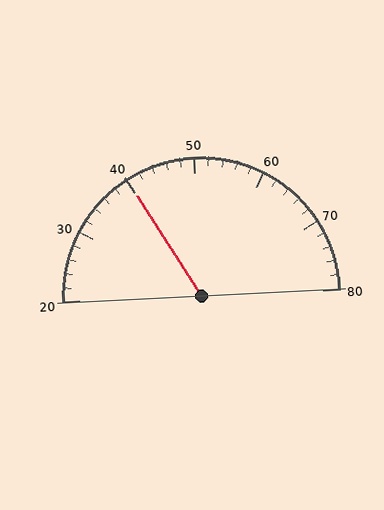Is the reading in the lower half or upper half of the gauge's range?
The reading is in the lower half of the range (20 to 80).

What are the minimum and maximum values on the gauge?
The gauge ranges from 20 to 80.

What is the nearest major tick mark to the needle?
The nearest major tick mark is 40.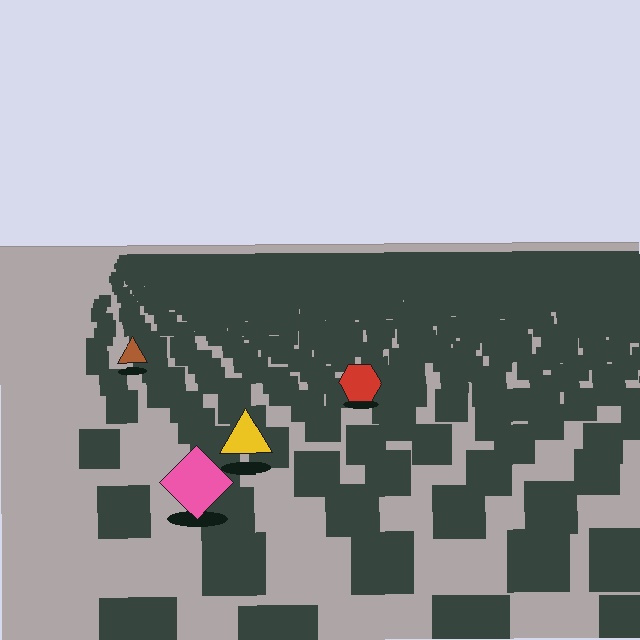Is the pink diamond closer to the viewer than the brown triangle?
Yes. The pink diamond is closer — you can tell from the texture gradient: the ground texture is coarser near it.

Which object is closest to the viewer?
The pink diamond is closest. The texture marks near it are larger and more spread out.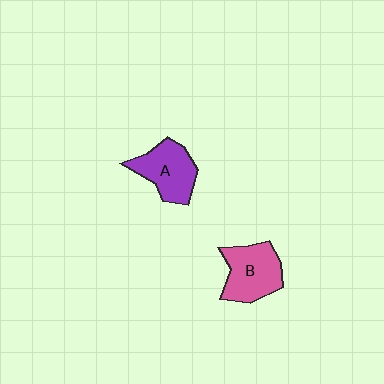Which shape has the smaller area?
Shape A (purple).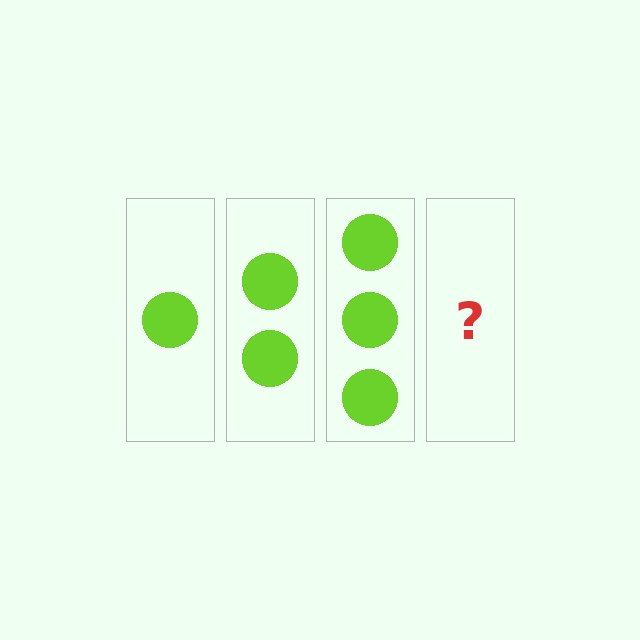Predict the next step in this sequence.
The next step is 4 circles.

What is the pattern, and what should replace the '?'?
The pattern is that each step adds one more circle. The '?' should be 4 circles.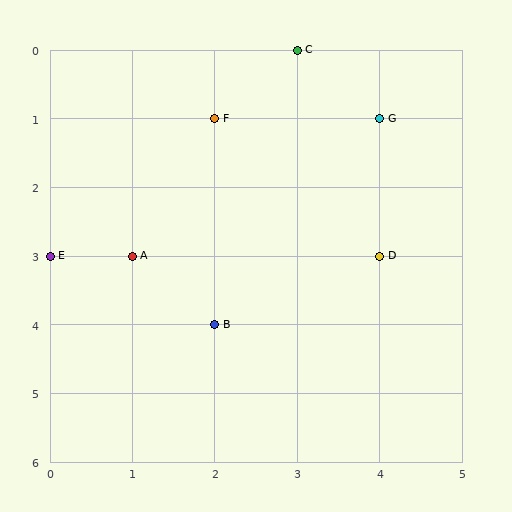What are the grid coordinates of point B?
Point B is at grid coordinates (2, 4).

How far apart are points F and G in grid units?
Points F and G are 2 columns apart.